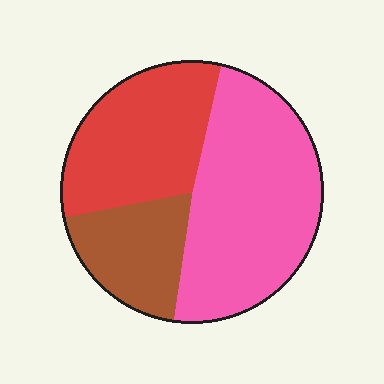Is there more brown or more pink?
Pink.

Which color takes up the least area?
Brown, at roughly 20%.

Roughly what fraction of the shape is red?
Red covers about 30% of the shape.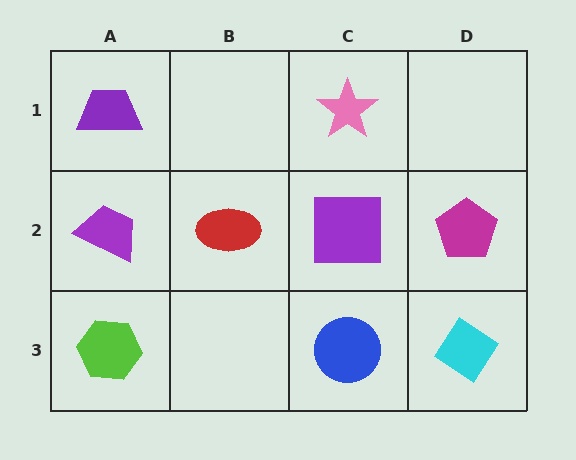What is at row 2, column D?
A magenta pentagon.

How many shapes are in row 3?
3 shapes.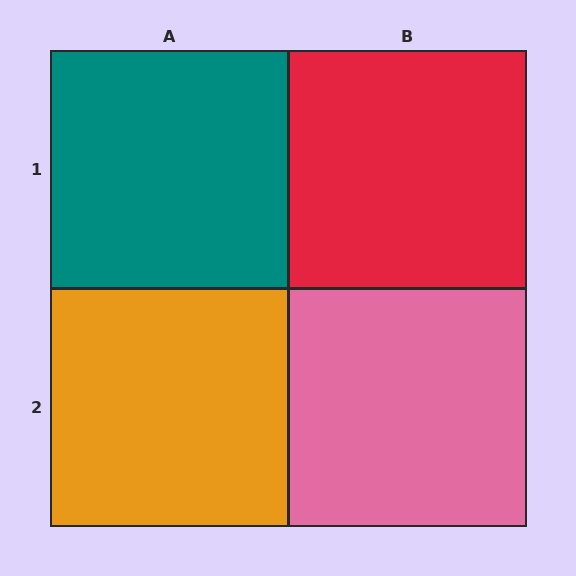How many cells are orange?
1 cell is orange.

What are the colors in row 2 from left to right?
Orange, pink.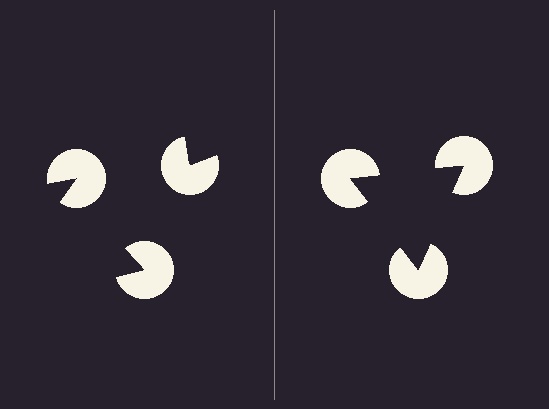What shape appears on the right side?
An illusory triangle.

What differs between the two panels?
The pac-man discs are positioned identically on both sides; only the wedge orientations differ. On the right they align to a triangle; on the left they are misaligned.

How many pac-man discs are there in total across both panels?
6 — 3 on each side.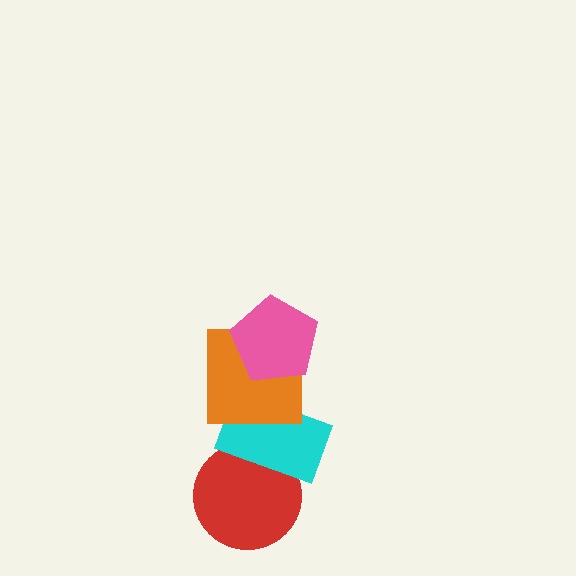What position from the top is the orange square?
The orange square is 2nd from the top.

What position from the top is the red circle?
The red circle is 4th from the top.